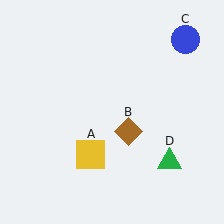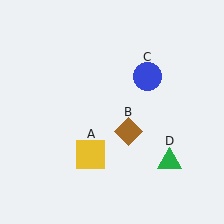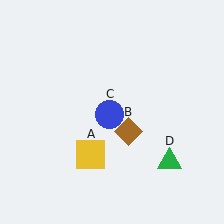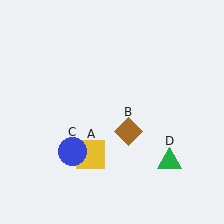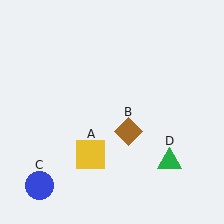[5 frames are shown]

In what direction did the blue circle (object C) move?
The blue circle (object C) moved down and to the left.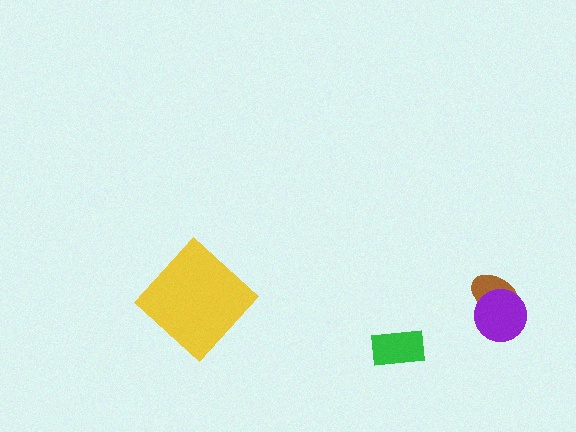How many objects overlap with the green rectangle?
0 objects overlap with the green rectangle.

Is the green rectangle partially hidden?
No, no other shape covers it.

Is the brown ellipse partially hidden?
Yes, it is partially covered by another shape.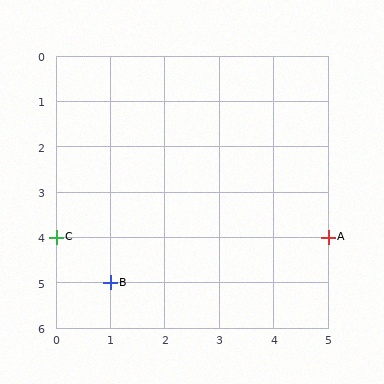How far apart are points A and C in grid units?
Points A and C are 5 columns apart.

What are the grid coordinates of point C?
Point C is at grid coordinates (0, 4).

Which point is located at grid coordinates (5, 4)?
Point A is at (5, 4).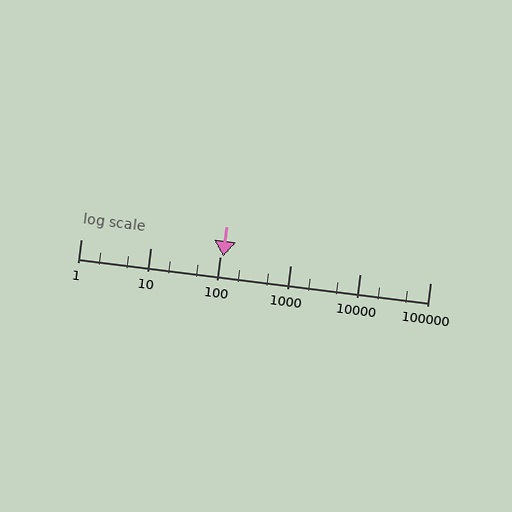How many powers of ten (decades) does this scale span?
The scale spans 5 decades, from 1 to 100000.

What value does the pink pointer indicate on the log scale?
The pointer indicates approximately 110.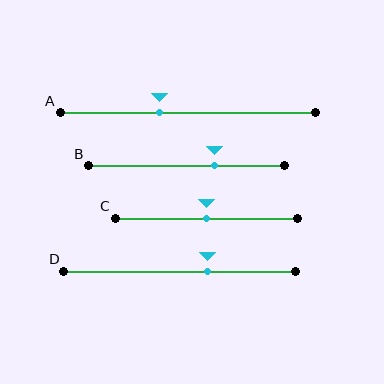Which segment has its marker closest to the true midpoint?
Segment C has its marker closest to the true midpoint.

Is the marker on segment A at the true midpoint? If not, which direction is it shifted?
No, the marker on segment A is shifted to the left by about 11% of the segment length.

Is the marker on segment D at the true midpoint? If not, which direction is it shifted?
No, the marker on segment D is shifted to the right by about 12% of the segment length.